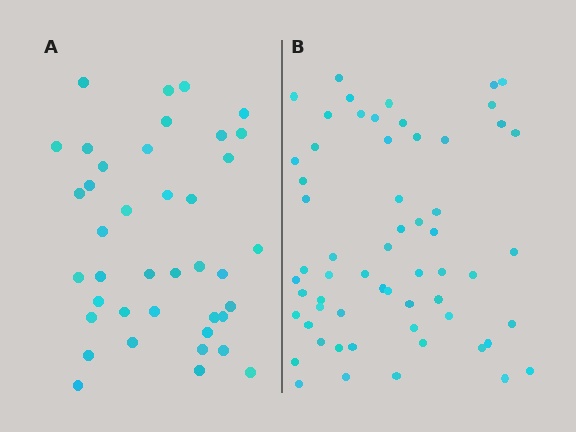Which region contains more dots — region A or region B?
Region B (the right region) has more dots.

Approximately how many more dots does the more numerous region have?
Region B has approximately 20 more dots than region A.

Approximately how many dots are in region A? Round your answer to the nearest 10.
About 40 dots.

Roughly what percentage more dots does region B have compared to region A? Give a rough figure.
About 50% more.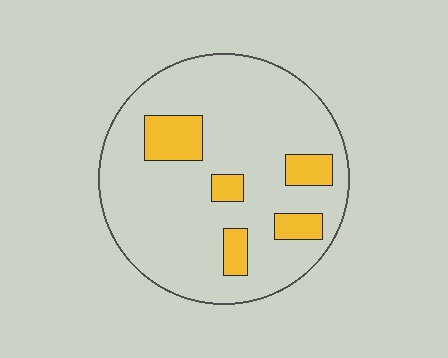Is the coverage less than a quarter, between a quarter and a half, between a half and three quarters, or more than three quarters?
Less than a quarter.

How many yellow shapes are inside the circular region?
5.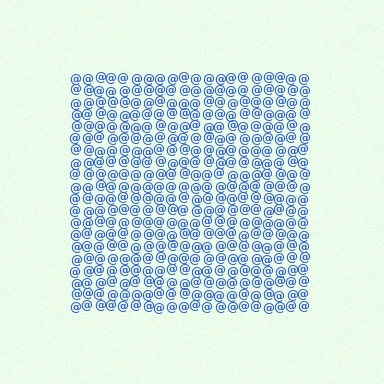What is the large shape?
The large shape is a square.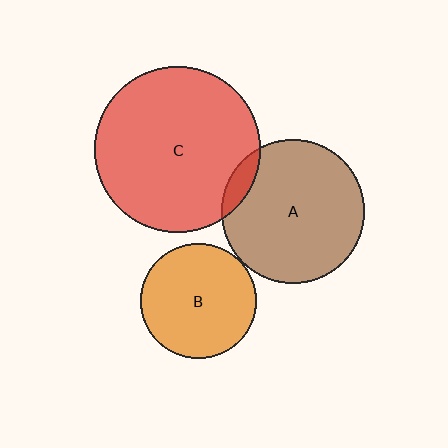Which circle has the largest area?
Circle C (red).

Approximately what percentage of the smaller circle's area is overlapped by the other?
Approximately 10%.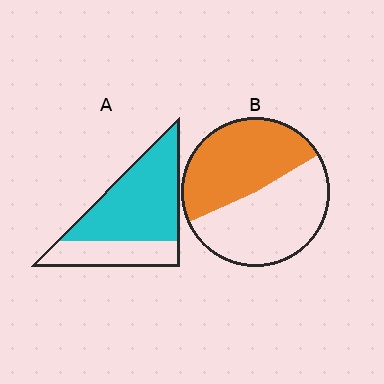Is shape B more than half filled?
Roughly half.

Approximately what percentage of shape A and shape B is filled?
A is approximately 70% and B is approximately 50%.